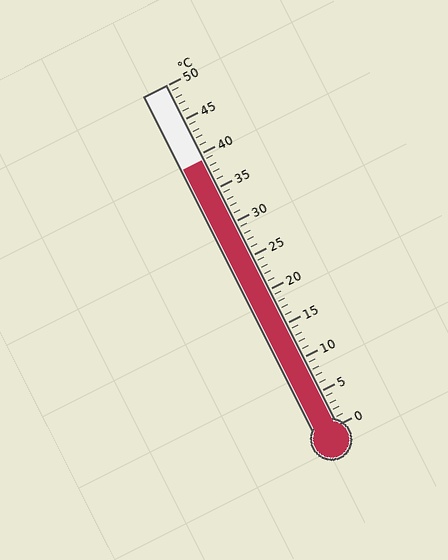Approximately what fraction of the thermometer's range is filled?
The thermometer is filled to approximately 80% of its range.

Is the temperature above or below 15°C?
The temperature is above 15°C.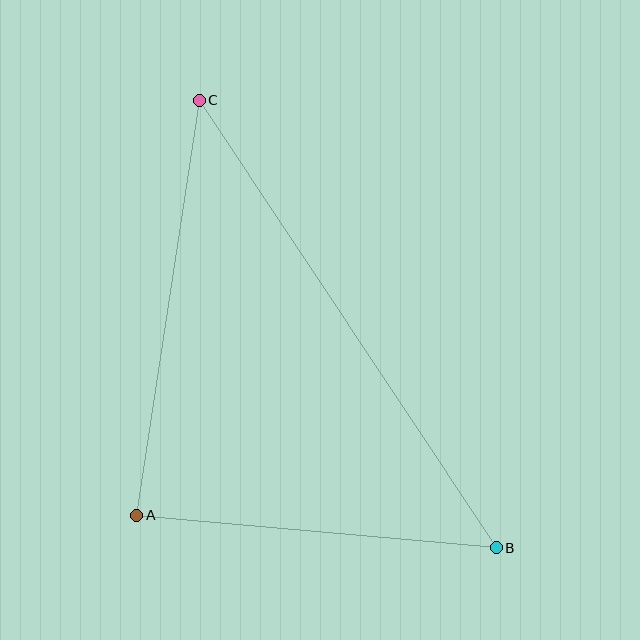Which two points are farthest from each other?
Points B and C are farthest from each other.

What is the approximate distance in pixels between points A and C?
The distance between A and C is approximately 419 pixels.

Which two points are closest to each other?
Points A and B are closest to each other.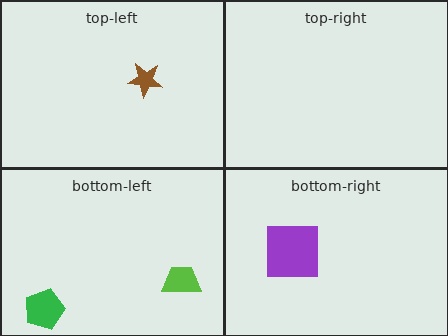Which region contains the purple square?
The bottom-right region.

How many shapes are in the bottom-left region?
2.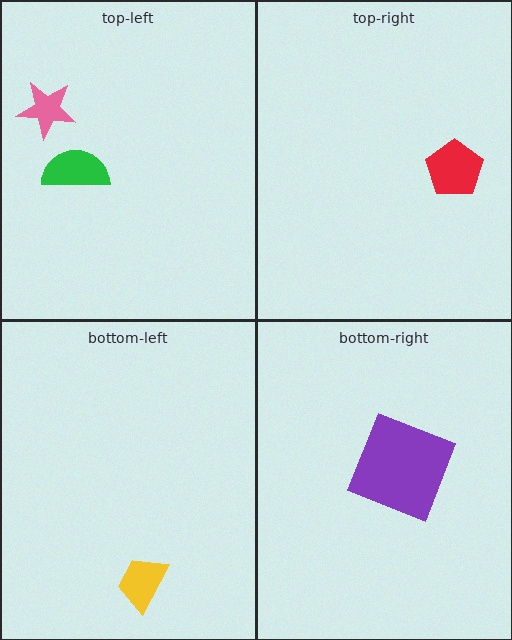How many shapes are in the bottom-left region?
1.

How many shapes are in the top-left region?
2.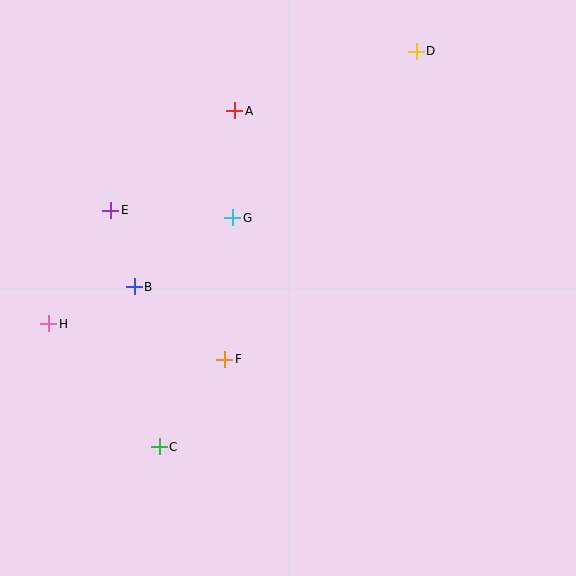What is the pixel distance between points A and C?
The distance between A and C is 344 pixels.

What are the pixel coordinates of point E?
Point E is at (111, 210).